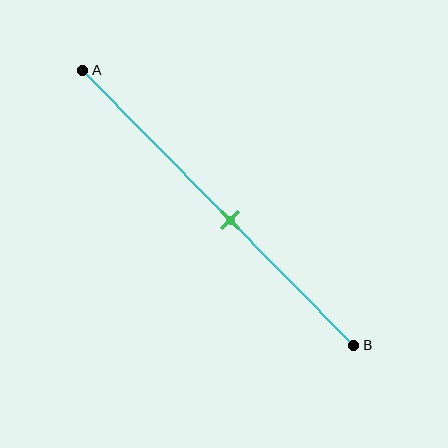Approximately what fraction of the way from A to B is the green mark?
The green mark is approximately 55% of the way from A to B.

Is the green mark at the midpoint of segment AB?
No, the mark is at about 55% from A, not at the 50% midpoint.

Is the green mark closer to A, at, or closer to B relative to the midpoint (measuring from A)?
The green mark is closer to point B than the midpoint of segment AB.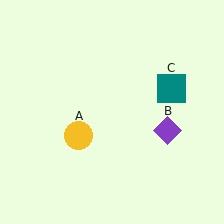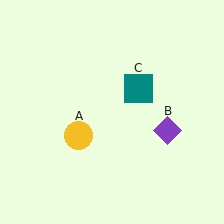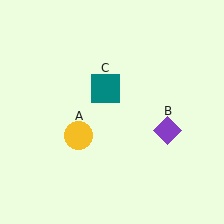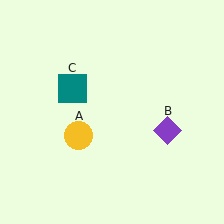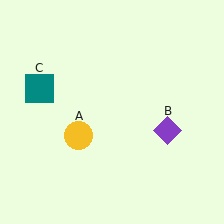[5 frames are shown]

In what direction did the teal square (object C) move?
The teal square (object C) moved left.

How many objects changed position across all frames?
1 object changed position: teal square (object C).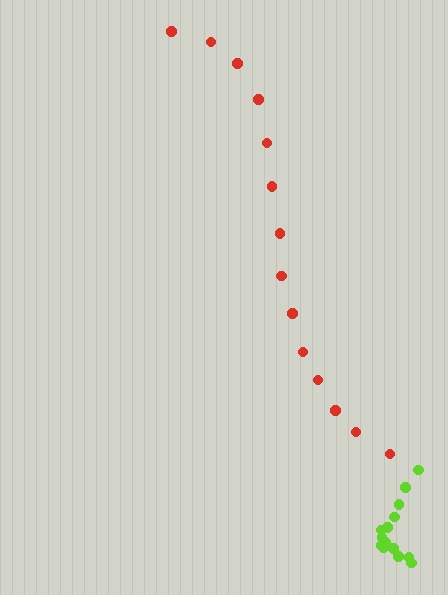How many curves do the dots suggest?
There are 2 distinct paths.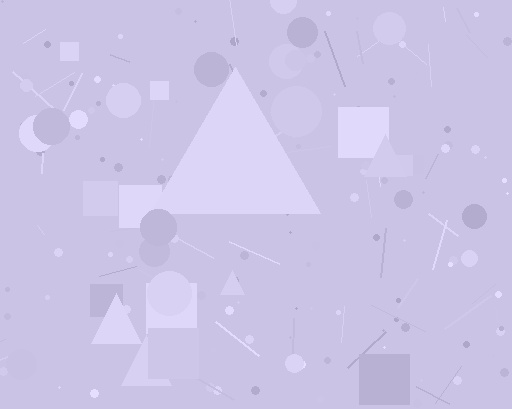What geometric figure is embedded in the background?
A triangle is embedded in the background.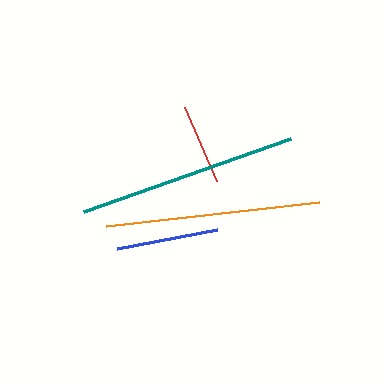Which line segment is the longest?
The teal line is the longest at approximately 220 pixels.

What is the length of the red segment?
The red segment is approximately 80 pixels long.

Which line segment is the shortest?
The red line is the shortest at approximately 80 pixels.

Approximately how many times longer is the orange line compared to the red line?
The orange line is approximately 2.7 times the length of the red line.